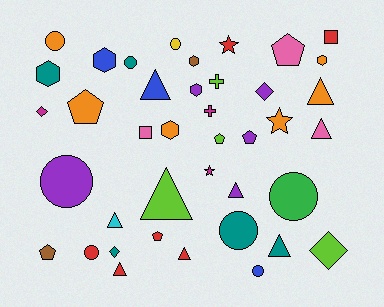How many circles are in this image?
There are 8 circles.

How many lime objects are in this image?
There are 4 lime objects.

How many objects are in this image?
There are 40 objects.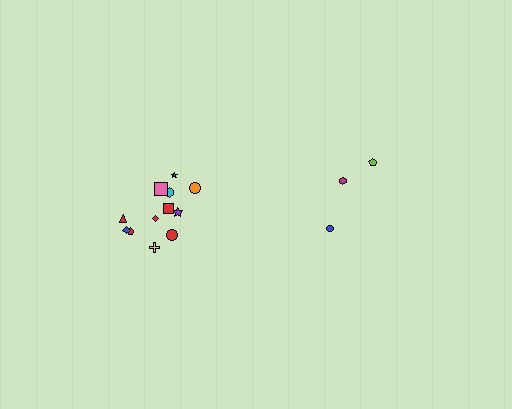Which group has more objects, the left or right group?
The left group.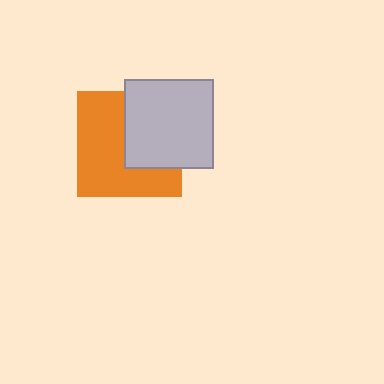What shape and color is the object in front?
The object in front is a light gray square.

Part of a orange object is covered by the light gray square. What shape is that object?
It is a square.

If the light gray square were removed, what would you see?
You would see the complete orange square.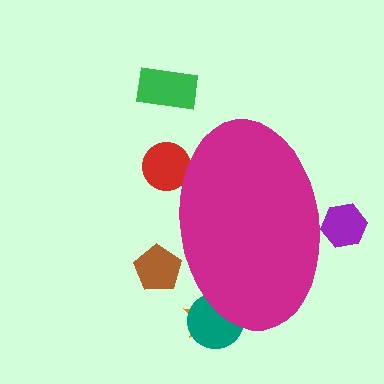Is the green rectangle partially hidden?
No, the green rectangle is fully visible.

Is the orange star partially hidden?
Yes, the orange star is partially hidden behind the magenta ellipse.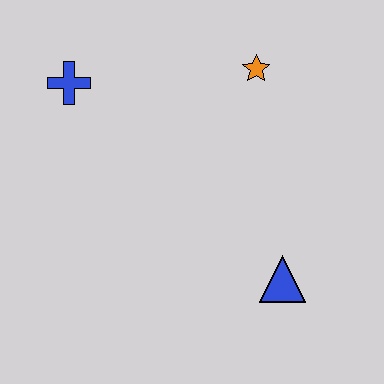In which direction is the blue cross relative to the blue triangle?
The blue cross is to the left of the blue triangle.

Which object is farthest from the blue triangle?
The blue cross is farthest from the blue triangle.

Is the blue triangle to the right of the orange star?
Yes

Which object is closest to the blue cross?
The orange star is closest to the blue cross.